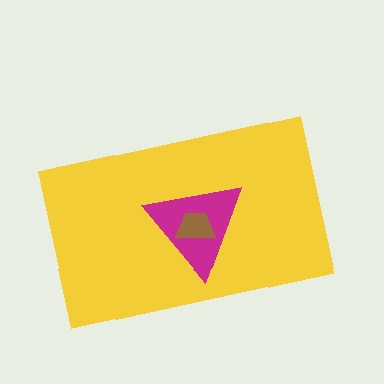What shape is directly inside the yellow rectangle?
The magenta triangle.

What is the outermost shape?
The yellow rectangle.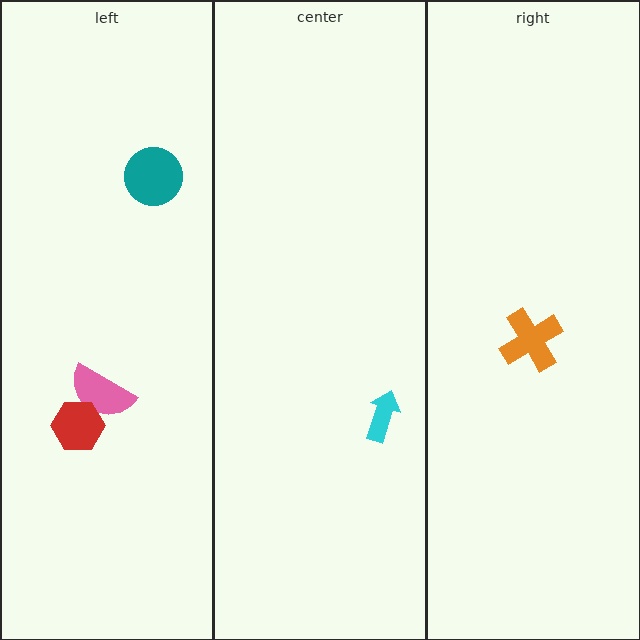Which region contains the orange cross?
The right region.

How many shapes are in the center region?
1.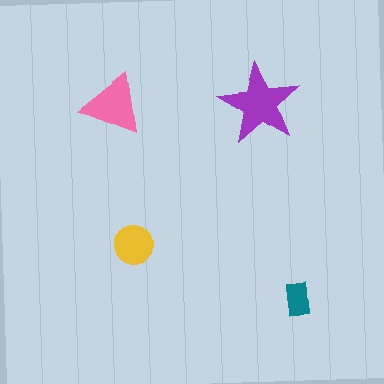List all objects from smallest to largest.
The teal rectangle, the yellow circle, the pink triangle, the purple star.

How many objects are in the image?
There are 4 objects in the image.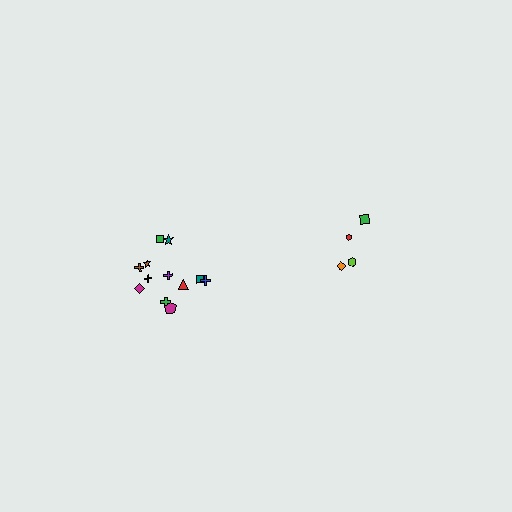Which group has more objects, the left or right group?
The left group.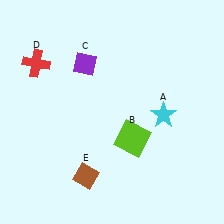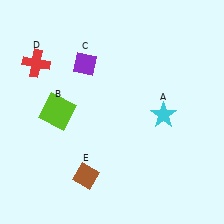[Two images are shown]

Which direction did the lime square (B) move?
The lime square (B) moved left.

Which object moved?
The lime square (B) moved left.